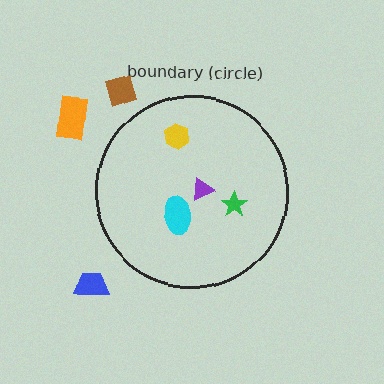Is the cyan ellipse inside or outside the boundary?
Inside.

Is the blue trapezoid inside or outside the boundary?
Outside.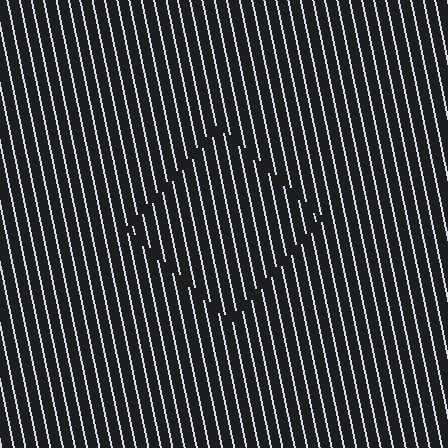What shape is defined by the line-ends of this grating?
An illusory square. The interior of the shape contains the same grating, shifted by half a period — the contour is defined by the phase discontinuity where line-ends from the inner and outer gratings abut.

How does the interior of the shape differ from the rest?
The interior of the shape contains the same grating, shifted by half a period — the contour is defined by the phase discontinuity where line-ends from the inner and outer gratings abut.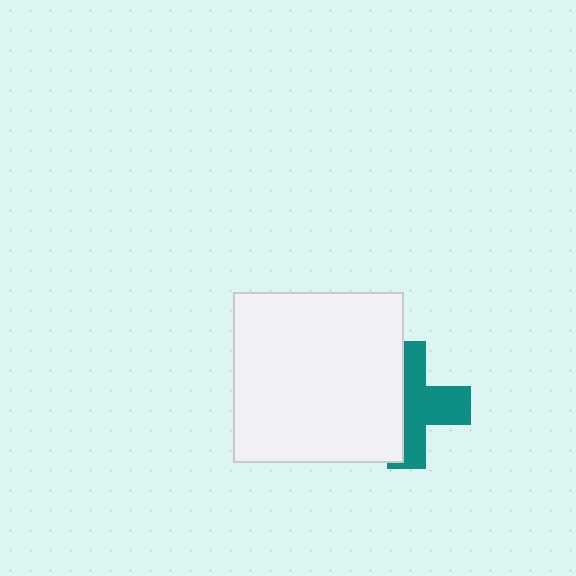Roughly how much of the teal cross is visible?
About half of it is visible (roughly 56%).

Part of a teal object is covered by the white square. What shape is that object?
It is a cross.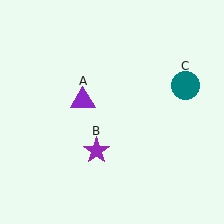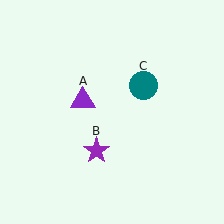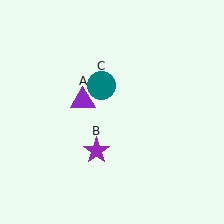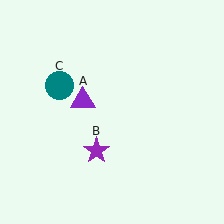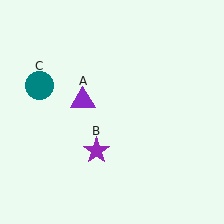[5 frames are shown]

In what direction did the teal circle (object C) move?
The teal circle (object C) moved left.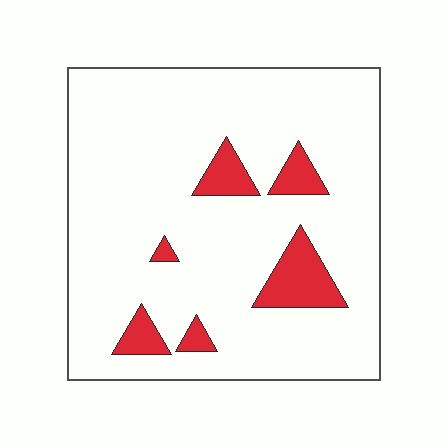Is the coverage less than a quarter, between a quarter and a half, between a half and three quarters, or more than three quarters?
Less than a quarter.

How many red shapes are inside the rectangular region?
6.